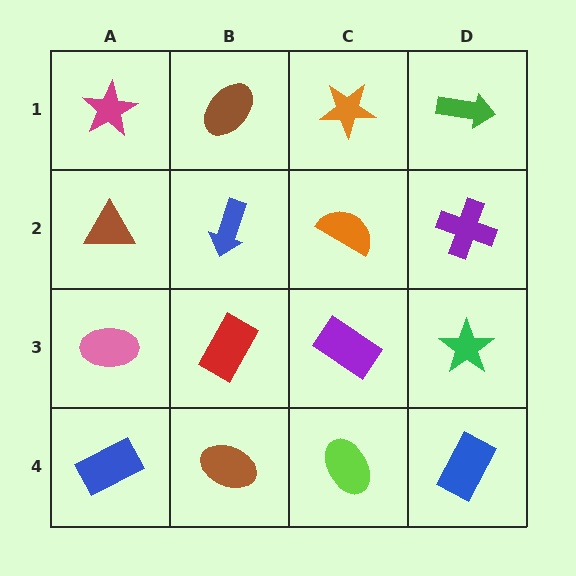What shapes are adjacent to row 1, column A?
A brown triangle (row 2, column A), a brown ellipse (row 1, column B).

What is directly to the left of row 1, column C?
A brown ellipse.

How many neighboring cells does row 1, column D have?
2.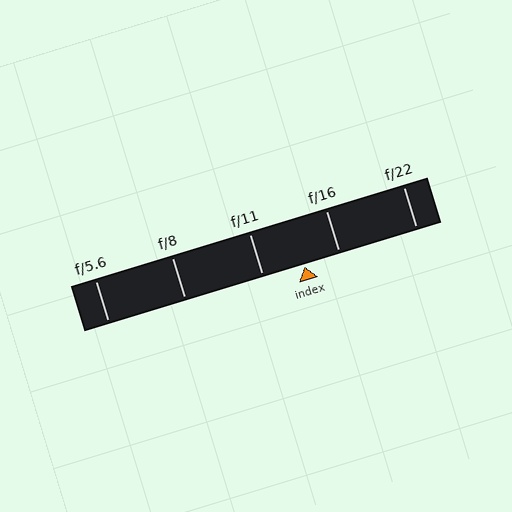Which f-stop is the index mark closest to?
The index mark is closest to f/16.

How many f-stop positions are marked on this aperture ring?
There are 5 f-stop positions marked.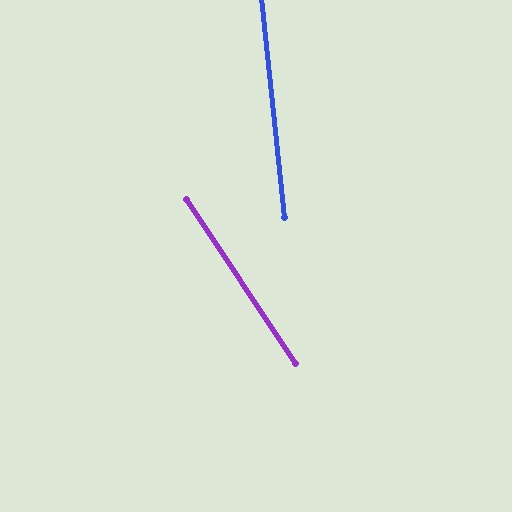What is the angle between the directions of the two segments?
Approximately 28 degrees.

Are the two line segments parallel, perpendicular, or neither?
Neither parallel nor perpendicular — they differ by about 28°.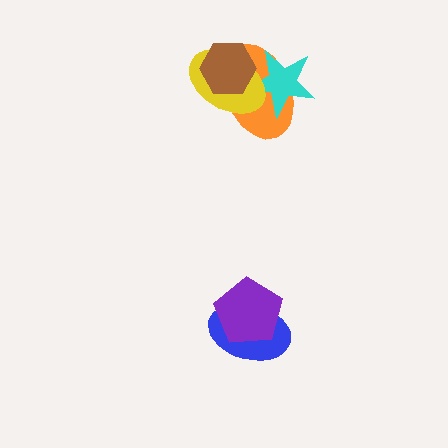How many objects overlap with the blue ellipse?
1 object overlaps with the blue ellipse.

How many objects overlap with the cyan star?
3 objects overlap with the cyan star.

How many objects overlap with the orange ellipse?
3 objects overlap with the orange ellipse.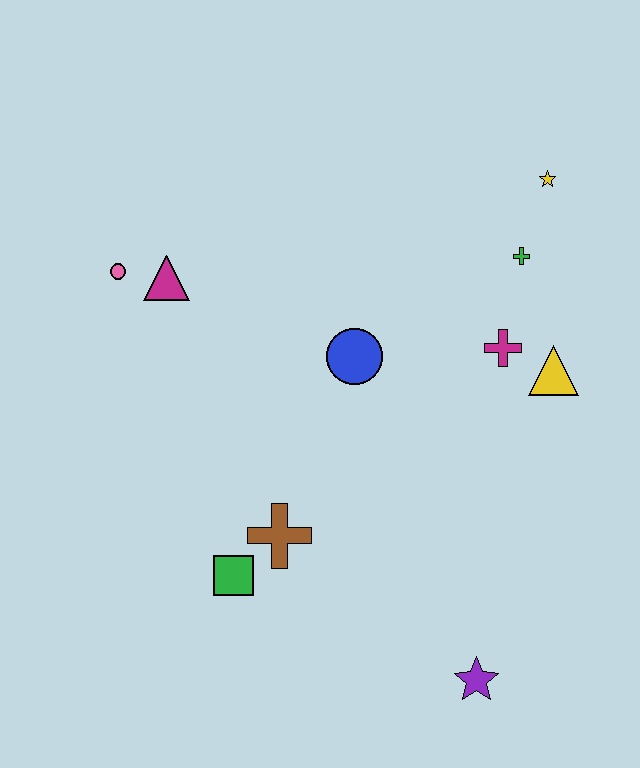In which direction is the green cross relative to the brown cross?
The green cross is above the brown cross.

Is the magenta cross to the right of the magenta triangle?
Yes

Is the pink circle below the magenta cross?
No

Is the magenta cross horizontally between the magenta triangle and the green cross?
Yes